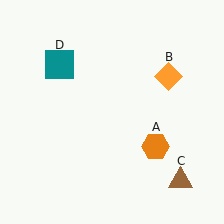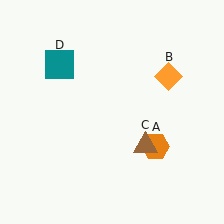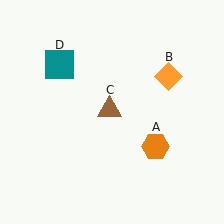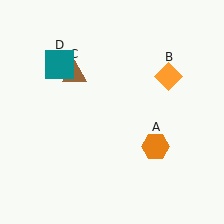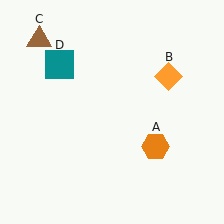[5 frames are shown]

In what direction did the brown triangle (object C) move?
The brown triangle (object C) moved up and to the left.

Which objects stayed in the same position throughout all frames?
Orange hexagon (object A) and orange diamond (object B) and teal square (object D) remained stationary.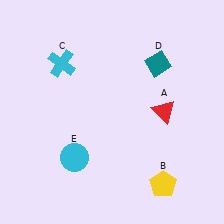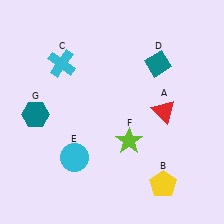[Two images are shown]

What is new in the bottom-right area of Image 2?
A lime star (F) was added in the bottom-right area of Image 2.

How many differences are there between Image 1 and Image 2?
There are 2 differences between the two images.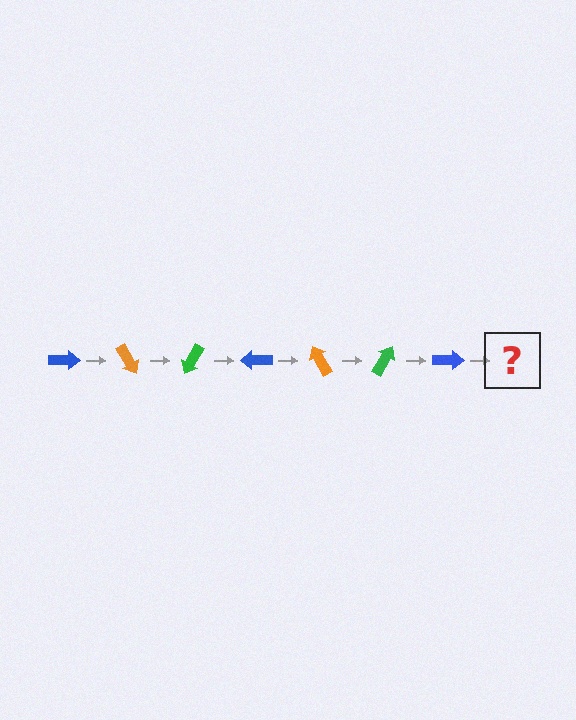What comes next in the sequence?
The next element should be an orange arrow, rotated 420 degrees from the start.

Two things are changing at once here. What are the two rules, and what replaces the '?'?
The two rules are that it rotates 60 degrees each step and the color cycles through blue, orange, and green. The '?' should be an orange arrow, rotated 420 degrees from the start.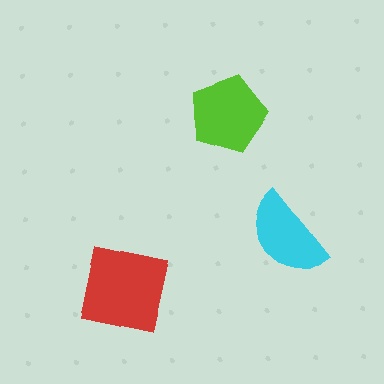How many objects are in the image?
There are 3 objects in the image.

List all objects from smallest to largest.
The cyan semicircle, the lime pentagon, the red square.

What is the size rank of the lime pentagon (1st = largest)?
2nd.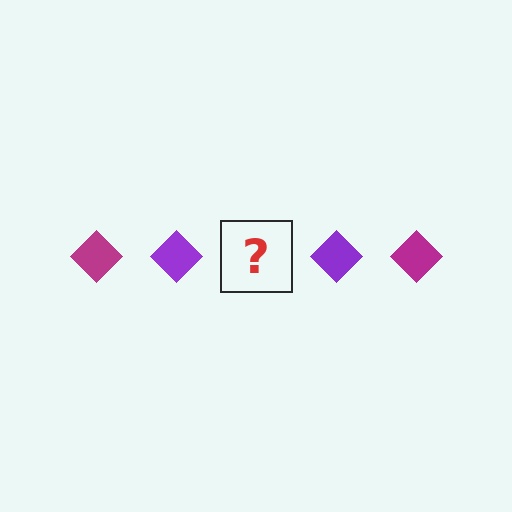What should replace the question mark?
The question mark should be replaced with a magenta diamond.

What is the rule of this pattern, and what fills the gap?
The rule is that the pattern cycles through magenta, purple diamonds. The gap should be filled with a magenta diamond.